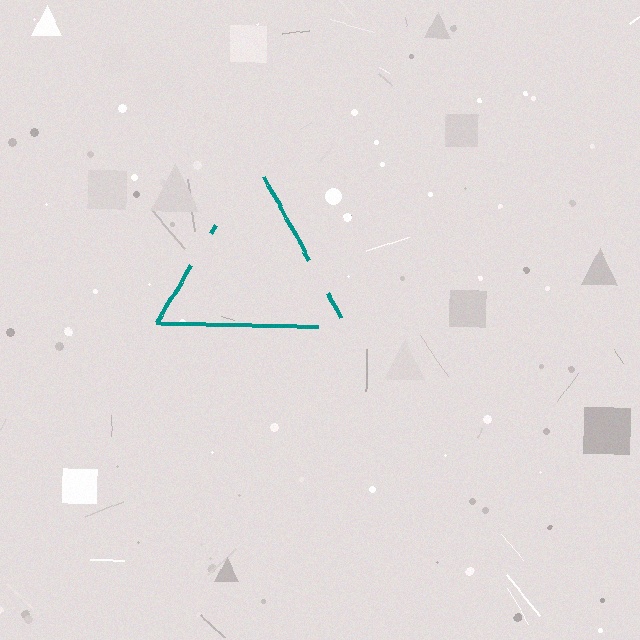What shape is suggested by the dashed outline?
The dashed outline suggests a triangle.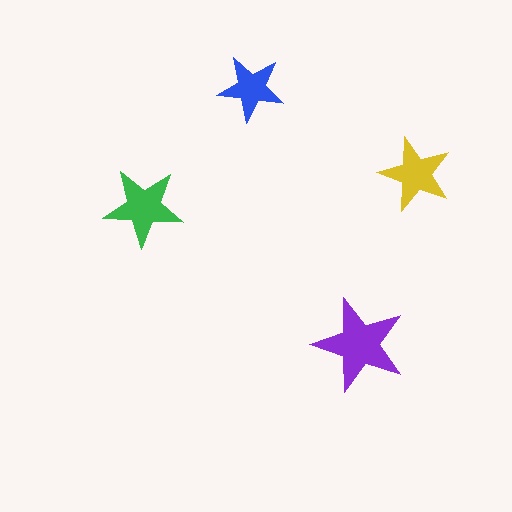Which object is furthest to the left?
The green star is leftmost.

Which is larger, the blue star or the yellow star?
The yellow one.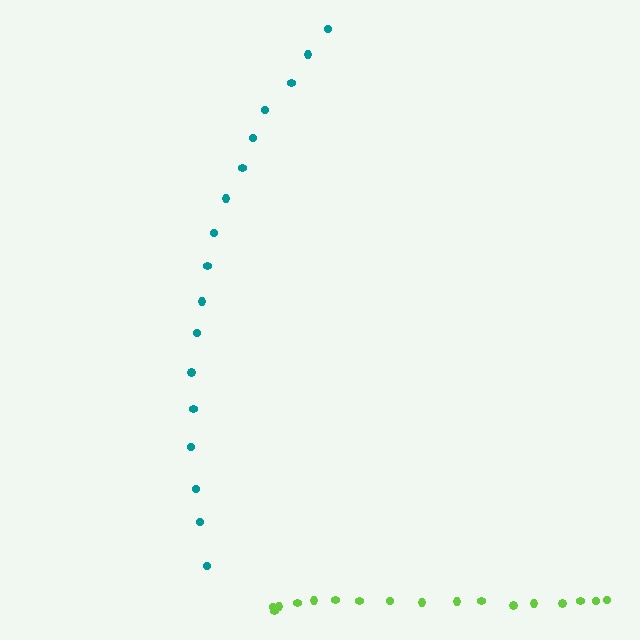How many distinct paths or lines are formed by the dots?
There are 2 distinct paths.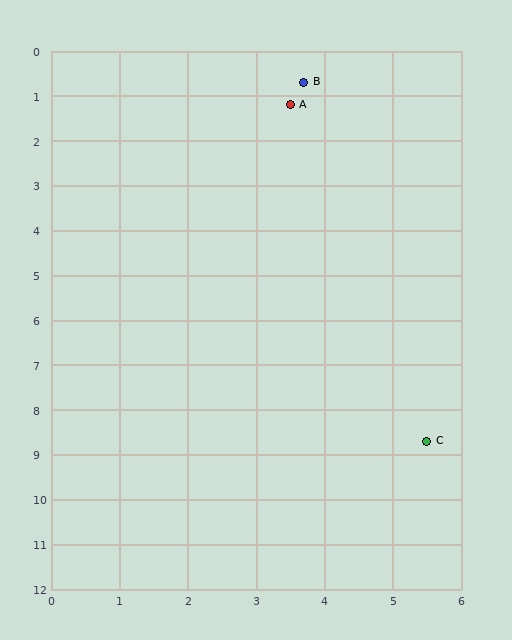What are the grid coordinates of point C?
Point C is at approximately (5.5, 8.7).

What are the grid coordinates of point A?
Point A is at approximately (3.5, 1.2).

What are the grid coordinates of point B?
Point B is at approximately (3.7, 0.7).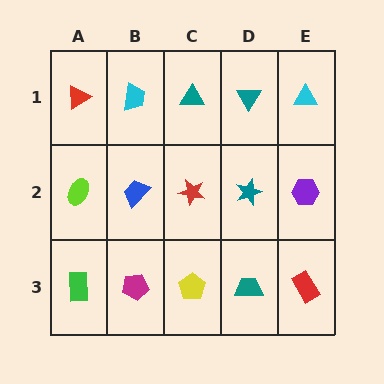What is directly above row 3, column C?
A red star.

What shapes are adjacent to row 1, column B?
A blue trapezoid (row 2, column B), a red triangle (row 1, column A), a teal triangle (row 1, column C).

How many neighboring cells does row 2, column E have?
3.